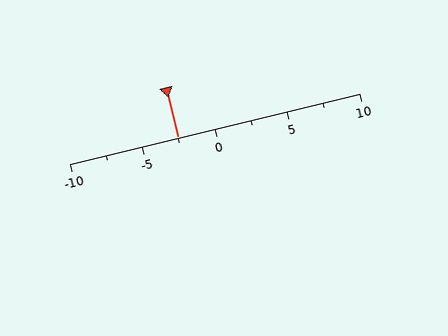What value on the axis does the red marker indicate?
The marker indicates approximately -2.5.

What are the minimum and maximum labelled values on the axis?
The axis runs from -10 to 10.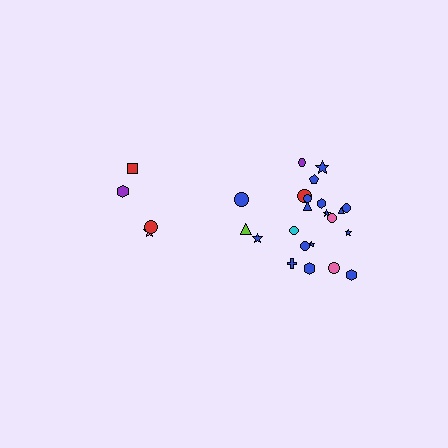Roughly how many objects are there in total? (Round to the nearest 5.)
Roughly 25 objects in total.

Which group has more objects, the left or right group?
The right group.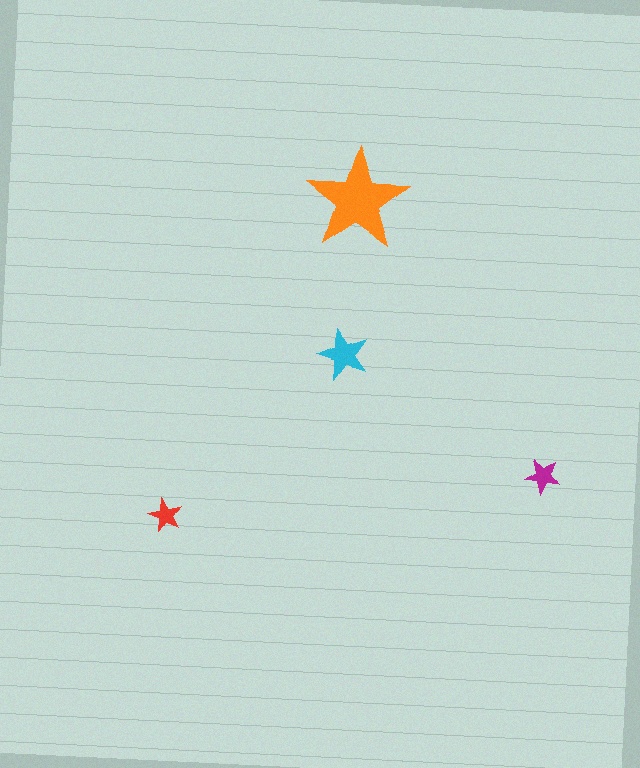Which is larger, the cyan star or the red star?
The cyan one.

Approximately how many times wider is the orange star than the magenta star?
About 3 times wider.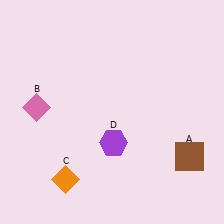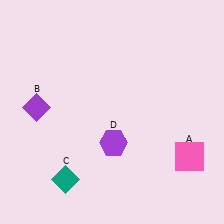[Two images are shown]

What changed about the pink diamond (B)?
In Image 1, B is pink. In Image 2, it changed to purple.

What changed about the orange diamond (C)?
In Image 1, C is orange. In Image 2, it changed to teal.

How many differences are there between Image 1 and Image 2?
There are 3 differences between the two images.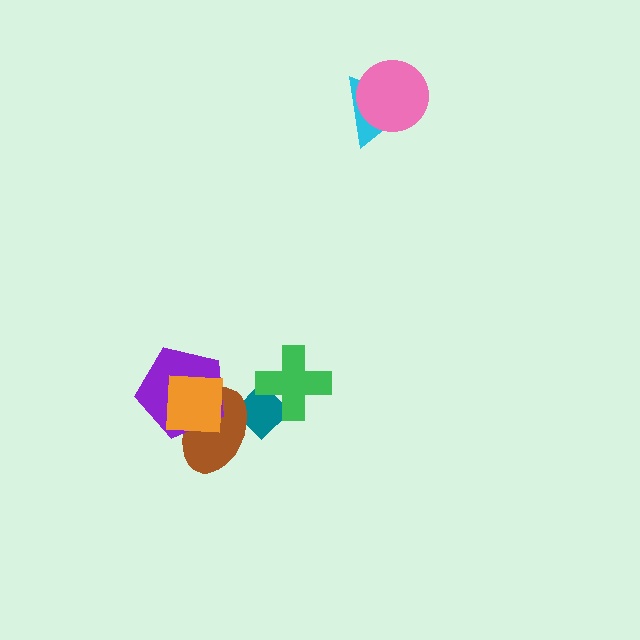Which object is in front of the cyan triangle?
The pink circle is in front of the cyan triangle.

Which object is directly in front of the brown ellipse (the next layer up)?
The purple pentagon is directly in front of the brown ellipse.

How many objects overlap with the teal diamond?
2 objects overlap with the teal diamond.